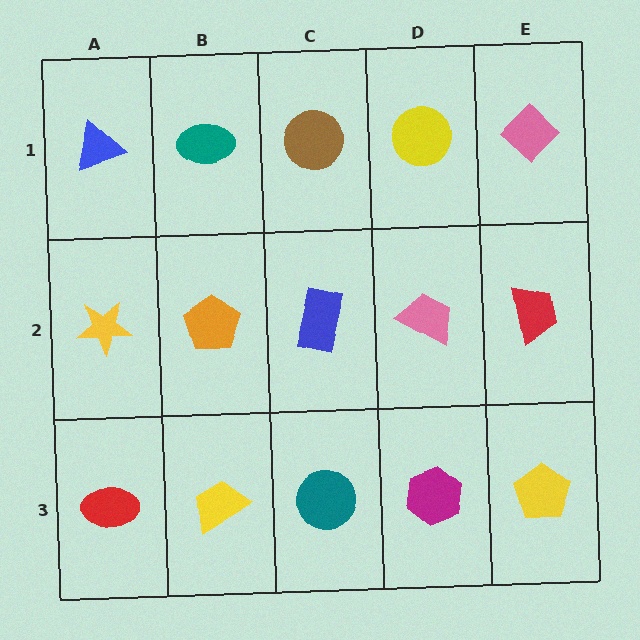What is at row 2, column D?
A pink trapezoid.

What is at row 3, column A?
A red ellipse.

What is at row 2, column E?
A red trapezoid.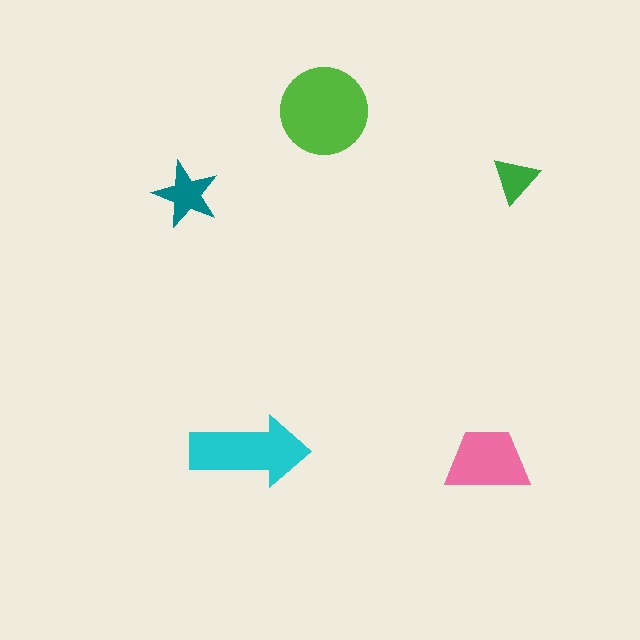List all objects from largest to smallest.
The lime circle, the cyan arrow, the pink trapezoid, the teal star, the green triangle.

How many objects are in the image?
There are 5 objects in the image.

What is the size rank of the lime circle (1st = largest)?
1st.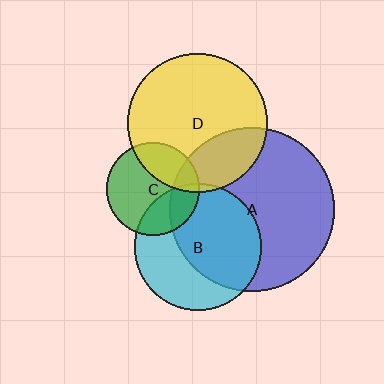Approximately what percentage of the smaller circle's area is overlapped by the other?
Approximately 30%.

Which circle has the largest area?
Circle A (blue).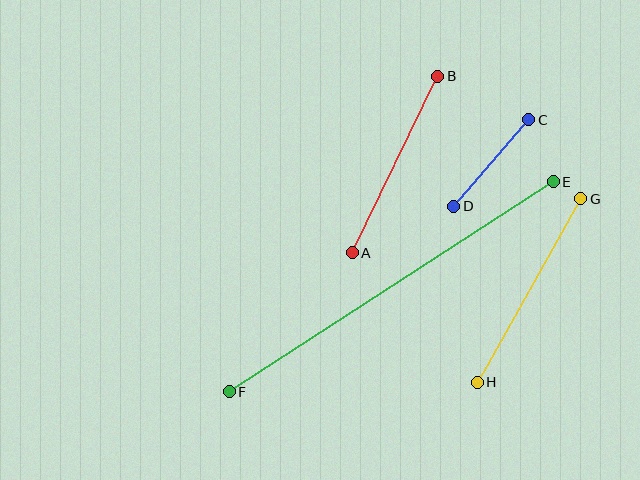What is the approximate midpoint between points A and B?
The midpoint is at approximately (395, 164) pixels.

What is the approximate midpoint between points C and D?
The midpoint is at approximately (491, 163) pixels.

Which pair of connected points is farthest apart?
Points E and F are farthest apart.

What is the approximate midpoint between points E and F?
The midpoint is at approximately (391, 287) pixels.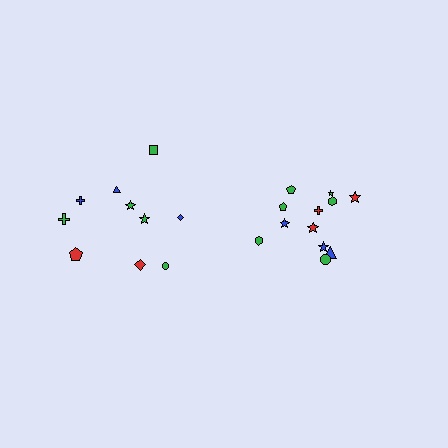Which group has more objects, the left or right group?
The right group.